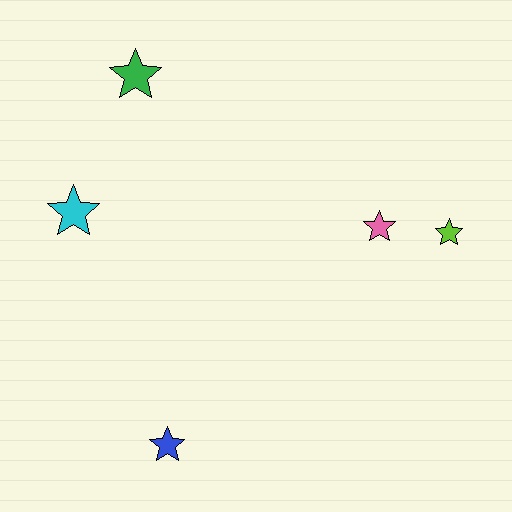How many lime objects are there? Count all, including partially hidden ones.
There is 1 lime object.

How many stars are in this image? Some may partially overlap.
There are 5 stars.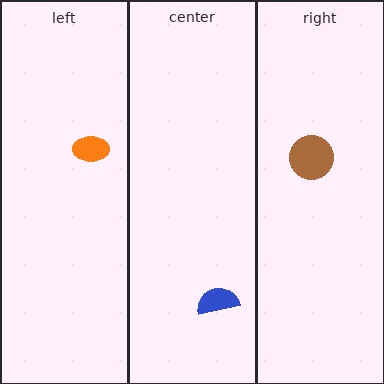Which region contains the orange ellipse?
The left region.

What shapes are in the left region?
The orange ellipse.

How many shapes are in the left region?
1.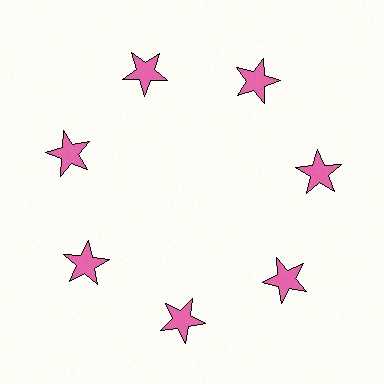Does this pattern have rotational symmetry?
Yes, this pattern has 7-fold rotational symmetry. It looks the same after rotating 51 degrees around the center.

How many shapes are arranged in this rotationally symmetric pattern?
There are 7 shapes, arranged in 7 groups of 1.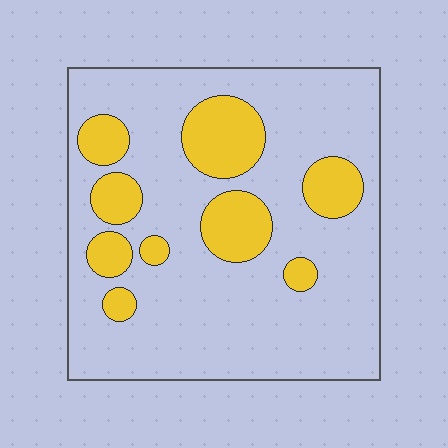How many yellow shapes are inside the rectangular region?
9.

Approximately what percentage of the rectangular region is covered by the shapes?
Approximately 20%.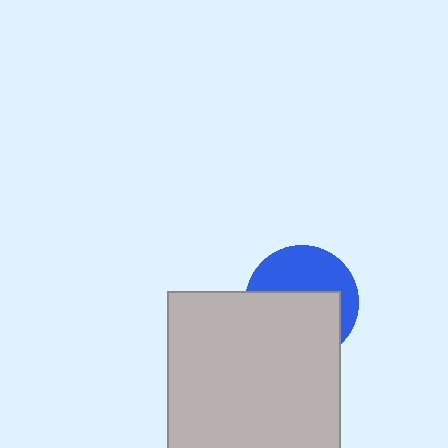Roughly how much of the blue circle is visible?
A small part of it is visible (roughly 45%).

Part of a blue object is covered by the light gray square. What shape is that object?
It is a circle.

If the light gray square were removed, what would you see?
You would see the complete blue circle.